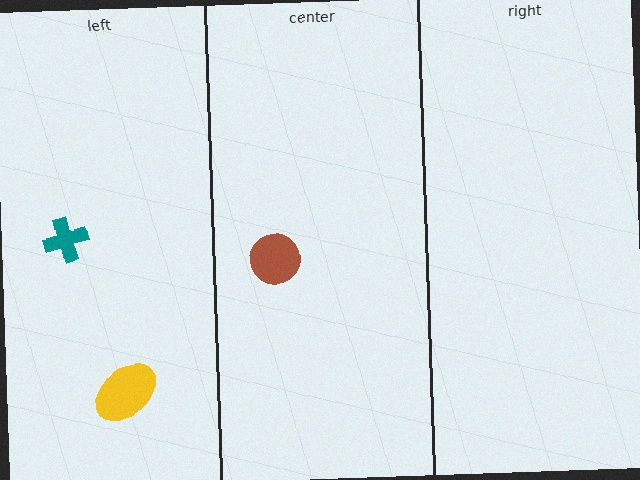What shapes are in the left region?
The teal cross, the yellow ellipse.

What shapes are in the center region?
The brown circle.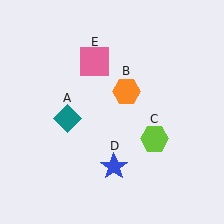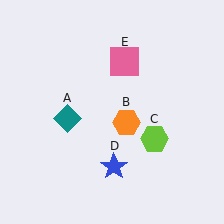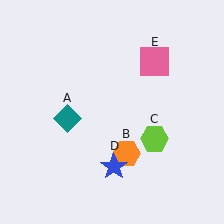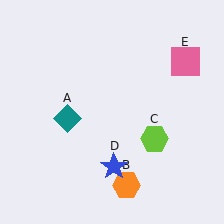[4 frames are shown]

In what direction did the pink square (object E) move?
The pink square (object E) moved right.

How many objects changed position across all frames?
2 objects changed position: orange hexagon (object B), pink square (object E).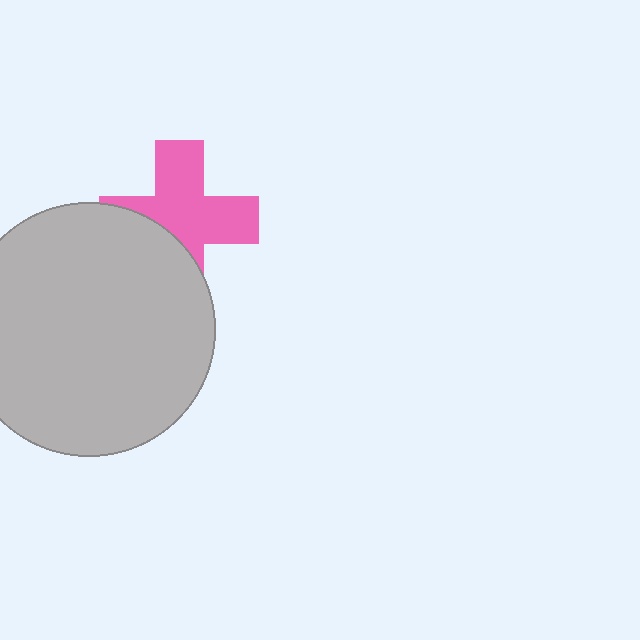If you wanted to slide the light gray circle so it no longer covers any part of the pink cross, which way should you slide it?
Slide it down — that is the most direct way to separate the two shapes.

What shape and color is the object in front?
The object in front is a light gray circle.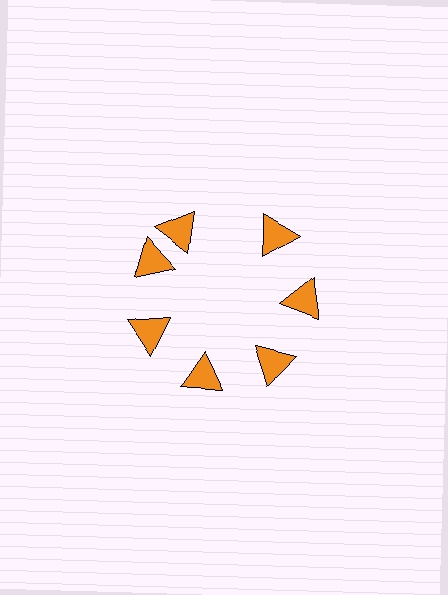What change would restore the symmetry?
The symmetry would be restored by rotating it back into even spacing with its neighbors so that all 7 triangles sit at equal angles and equal distance from the center.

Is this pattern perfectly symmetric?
No. The 7 orange triangles are arranged in a ring, but one element near the 12 o'clock position is rotated out of alignment along the ring, breaking the 7-fold rotational symmetry.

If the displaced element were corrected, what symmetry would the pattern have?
It would have 7-fold rotational symmetry — the pattern would map onto itself every 51 degrees.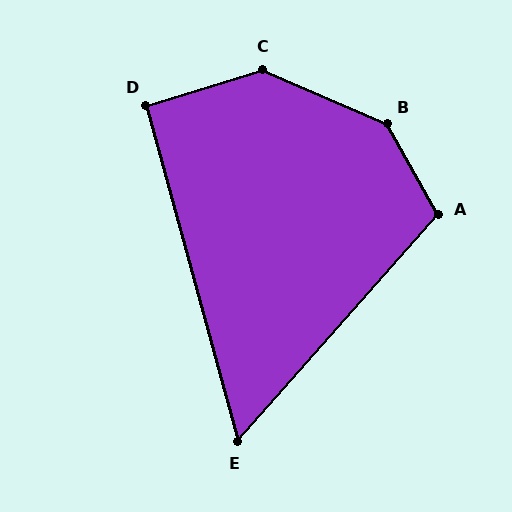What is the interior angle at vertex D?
Approximately 92 degrees (approximately right).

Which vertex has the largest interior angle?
B, at approximately 142 degrees.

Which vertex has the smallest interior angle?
E, at approximately 57 degrees.